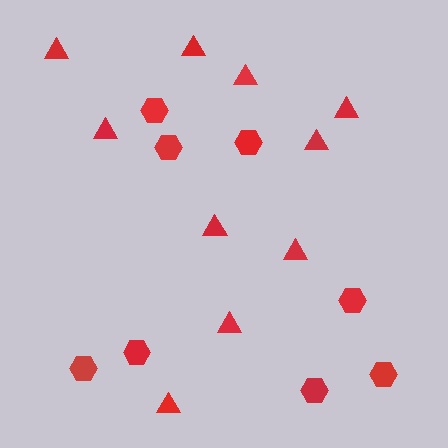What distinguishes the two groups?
There are 2 groups: one group of triangles (10) and one group of hexagons (8).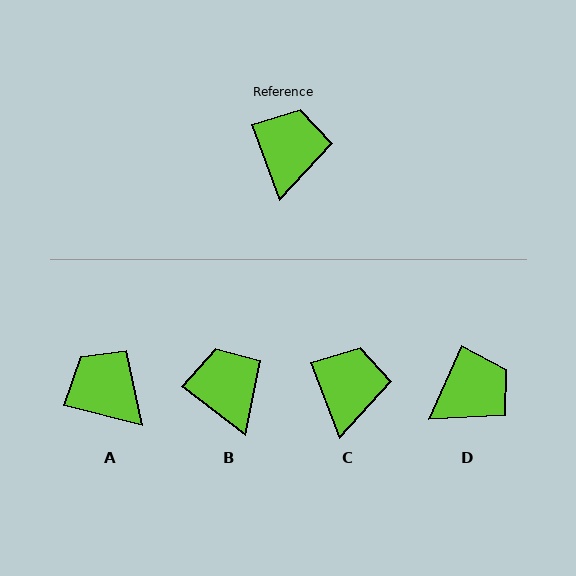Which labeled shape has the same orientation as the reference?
C.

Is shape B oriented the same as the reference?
No, it is off by about 32 degrees.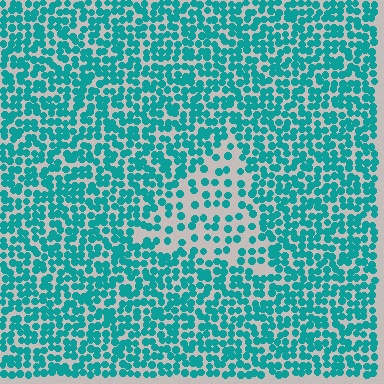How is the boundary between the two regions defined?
The boundary is defined by a change in element density (approximately 2.2x ratio). All elements are the same color, size, and shape.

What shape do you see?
I see a triangle.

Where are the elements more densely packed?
The elements are more densely packed outside the triangle boundary.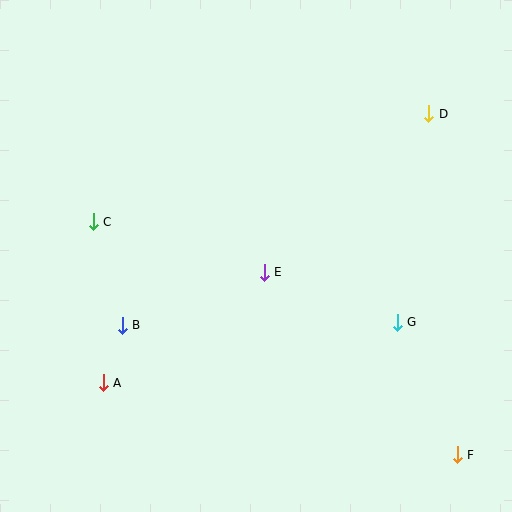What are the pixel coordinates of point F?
Point F is at (457, 455).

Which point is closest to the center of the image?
Point E at (264, 272) is closest to the center.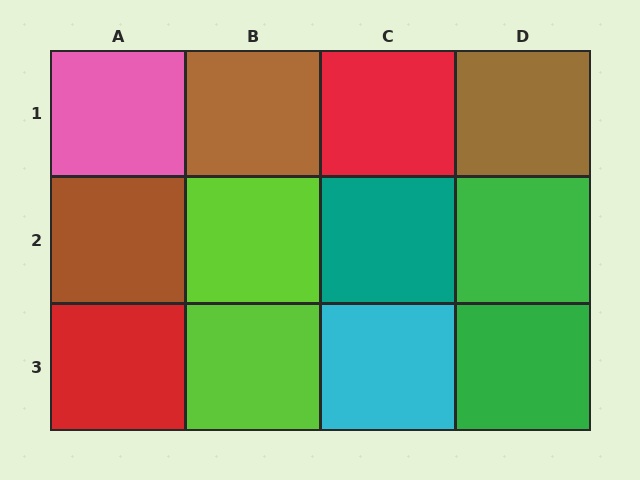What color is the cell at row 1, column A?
Pink.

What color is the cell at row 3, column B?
Lime.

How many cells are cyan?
1 cell is cyan.